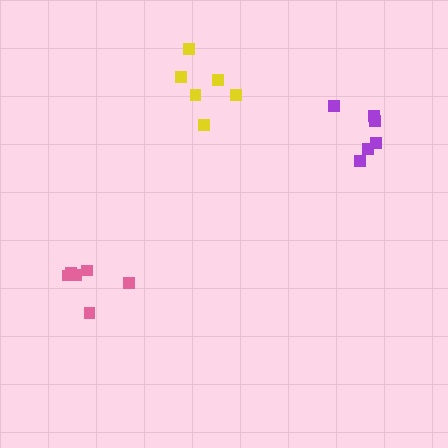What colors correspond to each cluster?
The clusters are colored: purple, pink, yellow.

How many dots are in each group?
Group 1: 6 dots, Group 2: 6 dots, Group 3: 6 dots (18 total).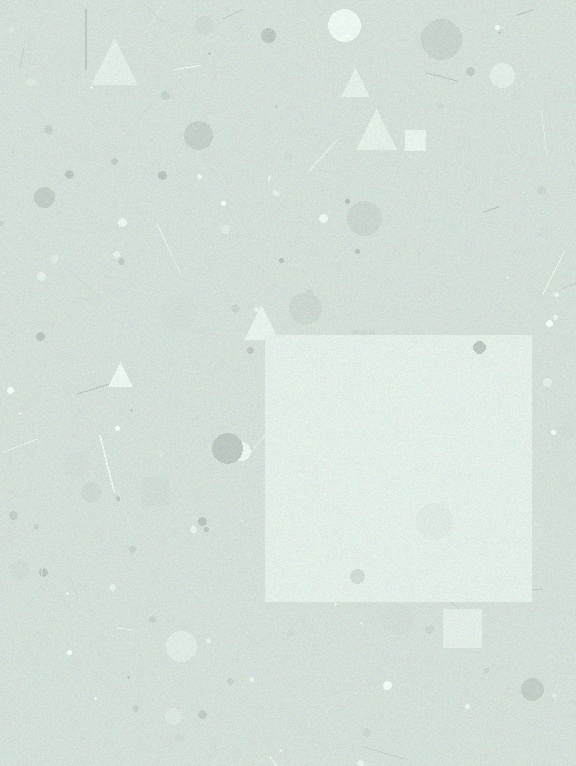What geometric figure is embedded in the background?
A square is embedded in the background.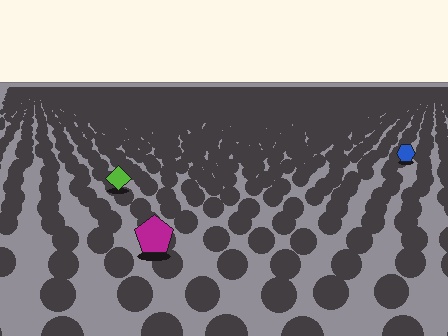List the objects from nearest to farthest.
From nearest to farthest: the magenta pentagon, the lime diamond, the blue hexagon.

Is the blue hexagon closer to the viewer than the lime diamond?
No. The lime diamond is closer — you can tell from the texture gradient: the ground texture is coarser near it.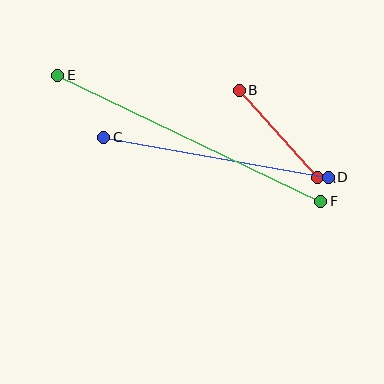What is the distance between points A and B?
The distance is approximately 117 pixels.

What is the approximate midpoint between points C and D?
The midpoint is at approximately (216, 157) pixels.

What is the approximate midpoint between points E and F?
The midpoint is at approximately (189, 138) pixels.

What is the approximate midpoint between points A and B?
The midpoint is at approximately (278, 134) pixels.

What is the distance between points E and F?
The distance is approximately 292 pixels.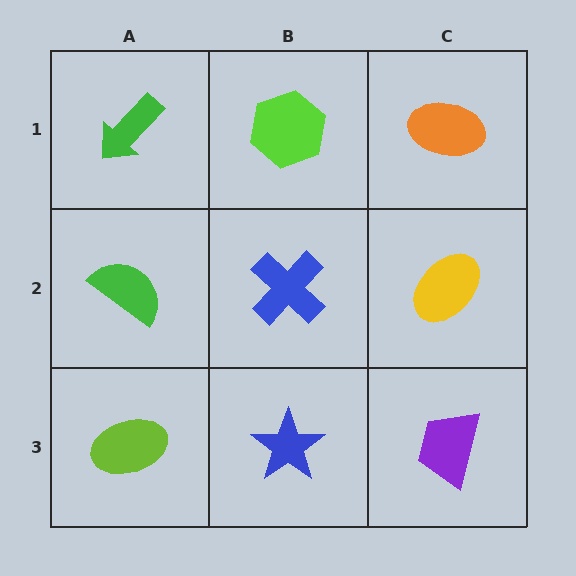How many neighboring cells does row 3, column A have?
2.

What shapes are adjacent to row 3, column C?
A yellow ellipse (row 2, column C), a blue star (row 3, column B).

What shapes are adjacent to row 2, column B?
A lime hexagon (row 1, column B), a blue star (row 3, column B), a green semicircle (row 2, column A), a yellow ellipse (row 2, column C).